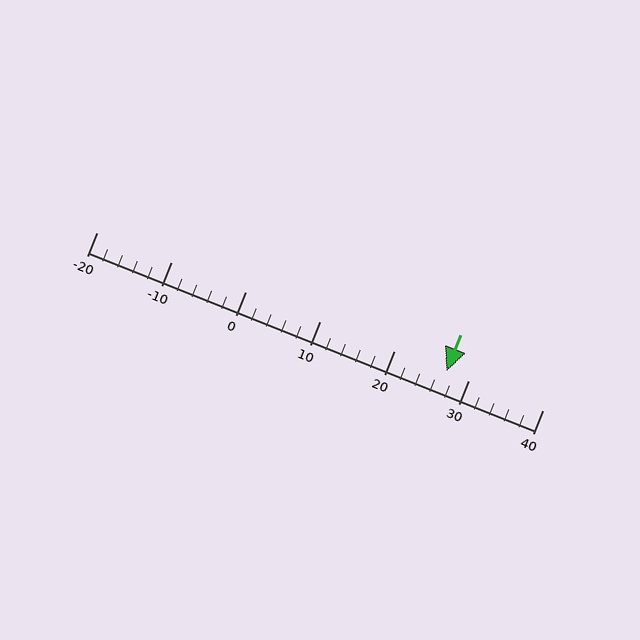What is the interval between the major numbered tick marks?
The major tick marks are spaced 10 units apart.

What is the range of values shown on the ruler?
The ruler shows values from -20 to 40.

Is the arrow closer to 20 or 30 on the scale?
The arrow is closer to 30.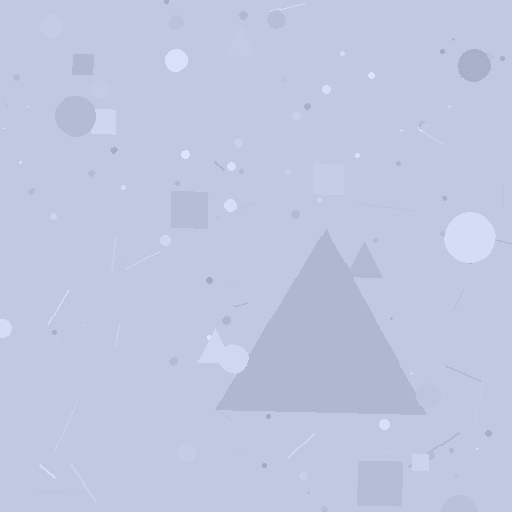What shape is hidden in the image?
A triangle is hidden in the image.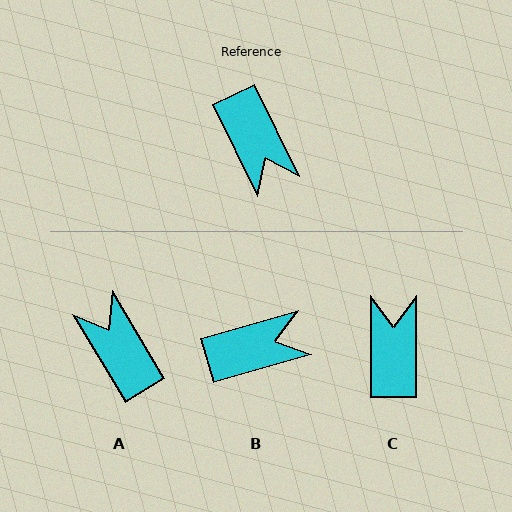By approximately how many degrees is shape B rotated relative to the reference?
Approximately 80 degrees counter-clockwise.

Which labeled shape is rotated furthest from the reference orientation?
A, about 175 degrees away.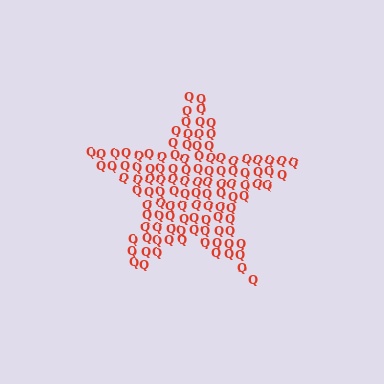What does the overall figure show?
The overall figure shows a star.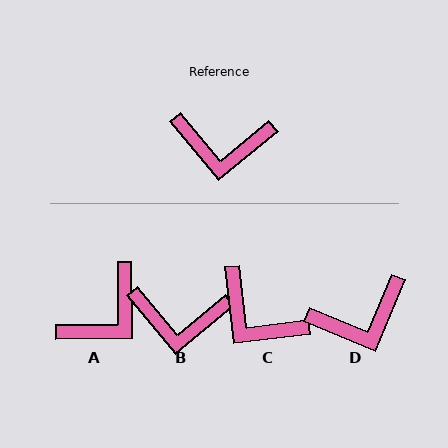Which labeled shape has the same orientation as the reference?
B.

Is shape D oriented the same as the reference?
No, it is off by about 28 degrees.